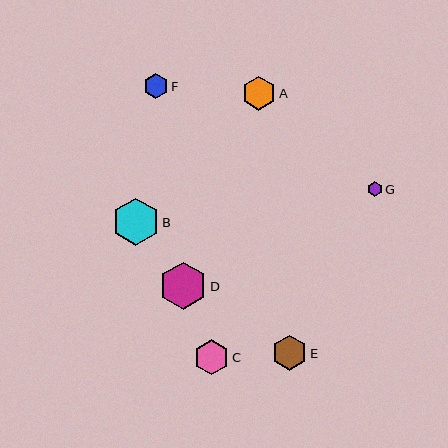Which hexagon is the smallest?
Hexagon G is the smallest with a size of approximately 15 pixels.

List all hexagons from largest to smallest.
From largest to smallest: D, B, E, C, A, F, G.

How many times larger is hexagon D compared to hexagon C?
Hexagon D is approximately 1.4 times the size of hexagon C.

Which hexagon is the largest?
Hexagon D is the largest with a size of approximately 48 pixels.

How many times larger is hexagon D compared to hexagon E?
Hexagon D is approximately 1.4 times the size of hexagon E.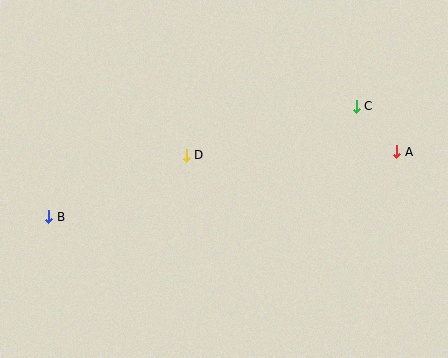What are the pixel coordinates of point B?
Point B is at (49, 217).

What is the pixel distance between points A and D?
The distance between A and D is 211 pixels.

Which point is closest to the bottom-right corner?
Point A is closest to the bottom-right corner.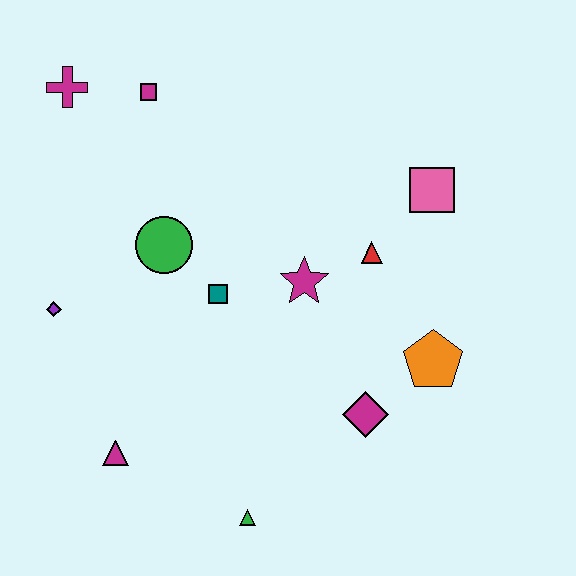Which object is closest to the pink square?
The red triangle is closest to the pink square.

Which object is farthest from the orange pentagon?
The magenta cross is farthest from the orange pentagon.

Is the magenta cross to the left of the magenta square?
Yes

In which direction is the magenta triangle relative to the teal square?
The magenta triangle is below the teal square.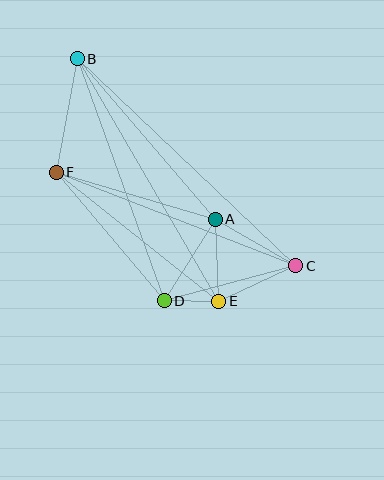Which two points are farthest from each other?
Points B and C are farthest from each other.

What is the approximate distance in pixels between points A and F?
The distance between A and F is approximately 166 pixels.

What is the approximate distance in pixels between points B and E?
The distance between B and E is approximately 281 pixels.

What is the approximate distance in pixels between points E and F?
The distance between E and F is approximately 208 pixels.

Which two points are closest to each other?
Points D and E are closest to each other.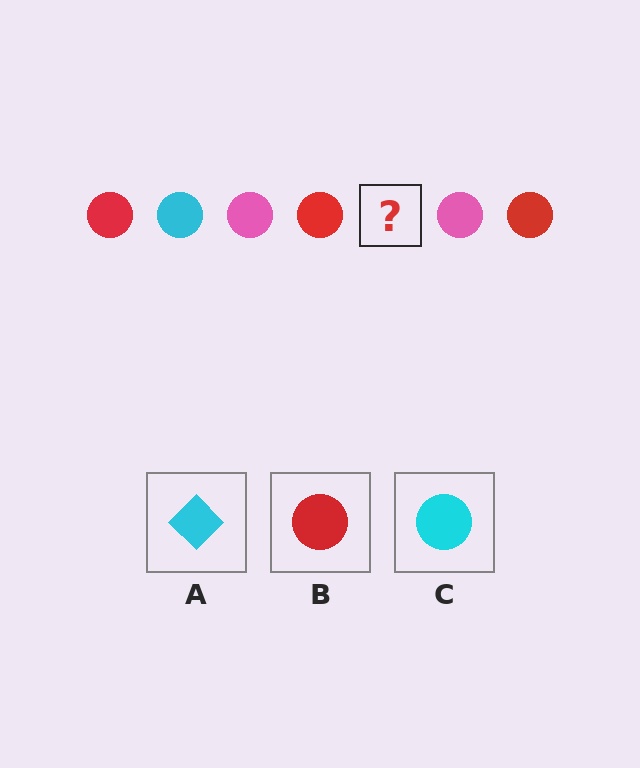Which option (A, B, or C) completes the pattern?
C.